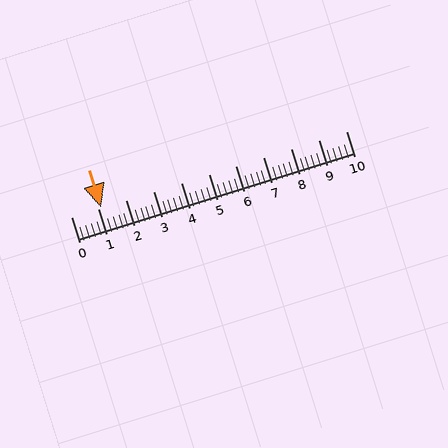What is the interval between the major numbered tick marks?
The major tick marks are spaced 1 units apart.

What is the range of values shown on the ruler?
The ruler shows values from 0 to 10.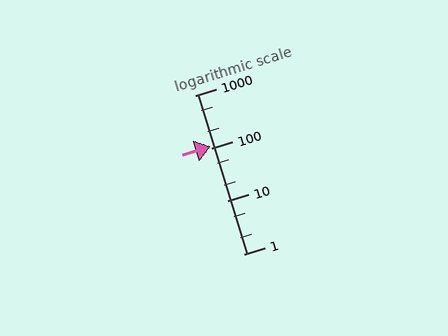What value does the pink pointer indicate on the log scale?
The pointer indicates approximately 110.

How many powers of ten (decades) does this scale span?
The scale spans 3 decades, from 1 to 1000.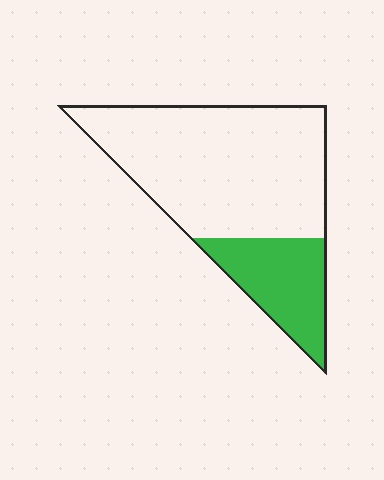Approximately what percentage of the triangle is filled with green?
Approximately 25%.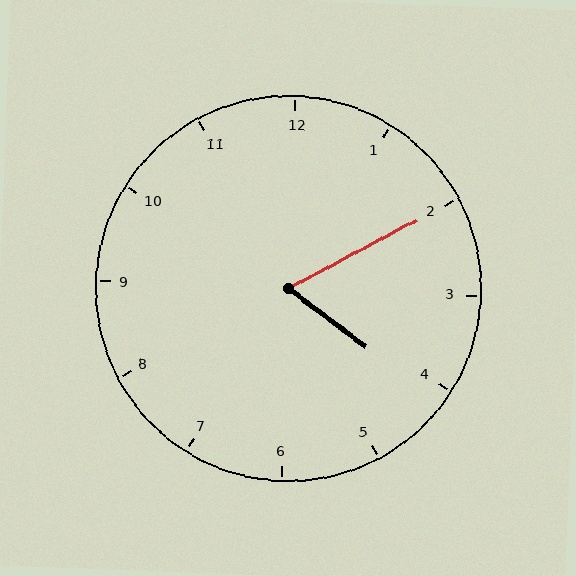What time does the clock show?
4:10.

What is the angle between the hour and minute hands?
Approximately 65 degrees.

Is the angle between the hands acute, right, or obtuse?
It is acute.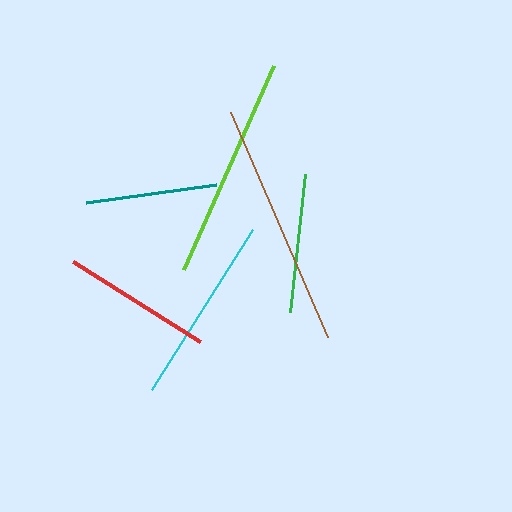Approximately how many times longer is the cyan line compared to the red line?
The cyan line is approximately 1.3 times the length of the red line.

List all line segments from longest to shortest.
From longest to shortest: brown, lime, cyan, red, green, teal.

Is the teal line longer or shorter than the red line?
The red line is longer than the teal line.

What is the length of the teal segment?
The teal segment is approximately 131 pixels long.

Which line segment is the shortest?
The teal line is the shortest at approximately 131 pixels.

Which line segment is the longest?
The brown line is the longest at approximately 245 pixels.